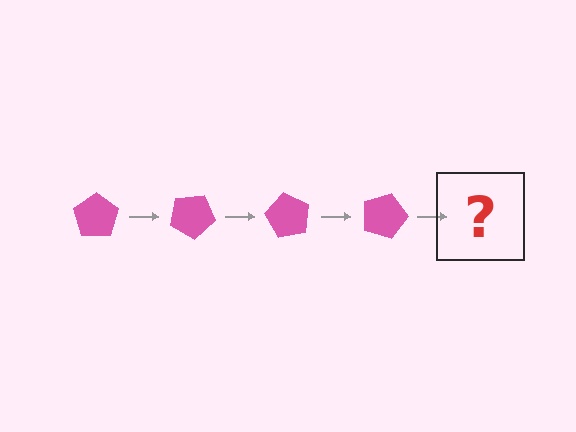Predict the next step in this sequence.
The next step is a pink pentagon rotated 120 degrees.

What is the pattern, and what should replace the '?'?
The pattern is that the pentagon rotates 30 degrees each step. The '?' should be a pink pentagon rotated 120 degrees.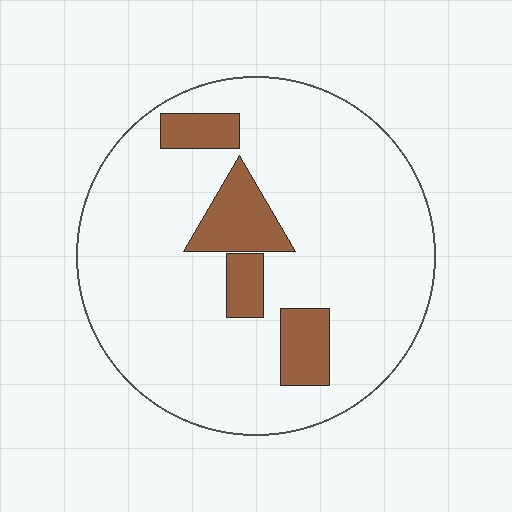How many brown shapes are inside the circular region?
4.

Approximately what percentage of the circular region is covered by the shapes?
Approximately 15%.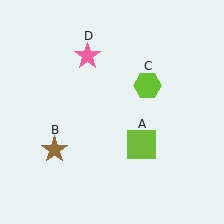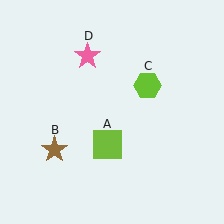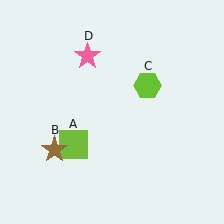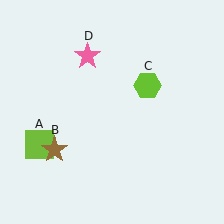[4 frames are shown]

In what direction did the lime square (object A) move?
The lime square (object A) moved left.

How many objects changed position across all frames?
1 object changed position: lime square (object A).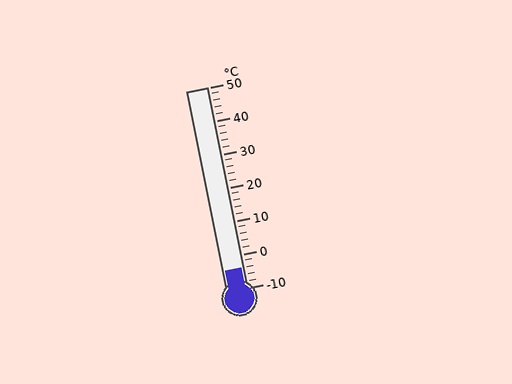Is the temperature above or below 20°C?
The temperature is below 20°C.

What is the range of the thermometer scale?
The thermometer scale ranges from -10°C to 50°C.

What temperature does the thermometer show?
The thermometer shows approximately -4°C.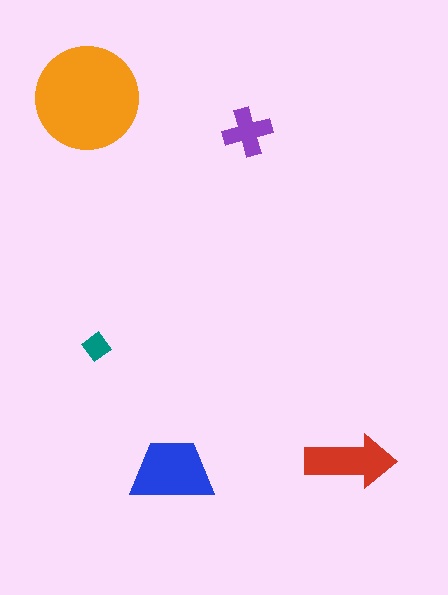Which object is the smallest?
The teal diamond.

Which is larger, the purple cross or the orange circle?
The orange circle.